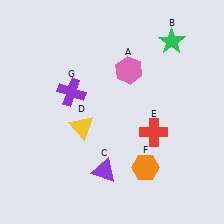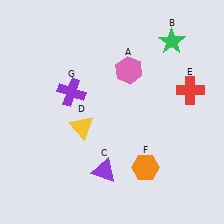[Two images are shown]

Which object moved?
The red cross (E) moved up.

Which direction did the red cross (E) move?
The red cross (E) moved up.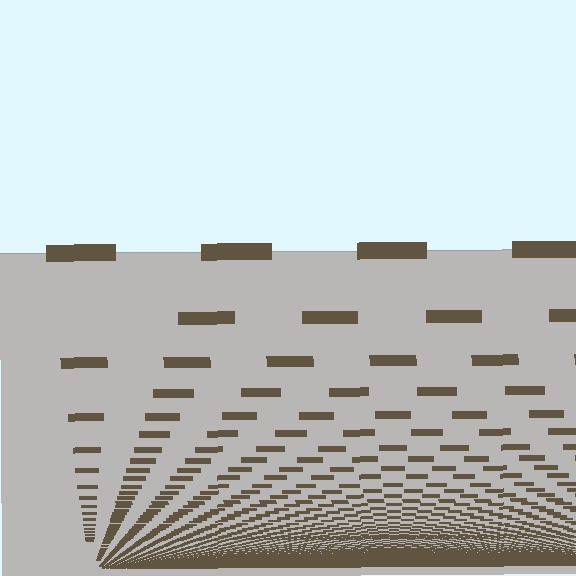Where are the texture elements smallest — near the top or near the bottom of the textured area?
Near the bottom.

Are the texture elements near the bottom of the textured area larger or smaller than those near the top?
Smaller. The gradient is inverted — elements near the bottom are smaller and denser.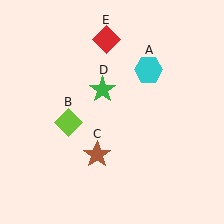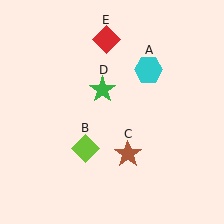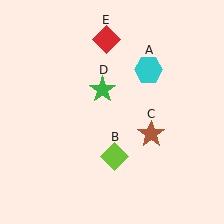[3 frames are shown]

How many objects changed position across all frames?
2 objects changed position: lime diamond (object B), brown star (object C).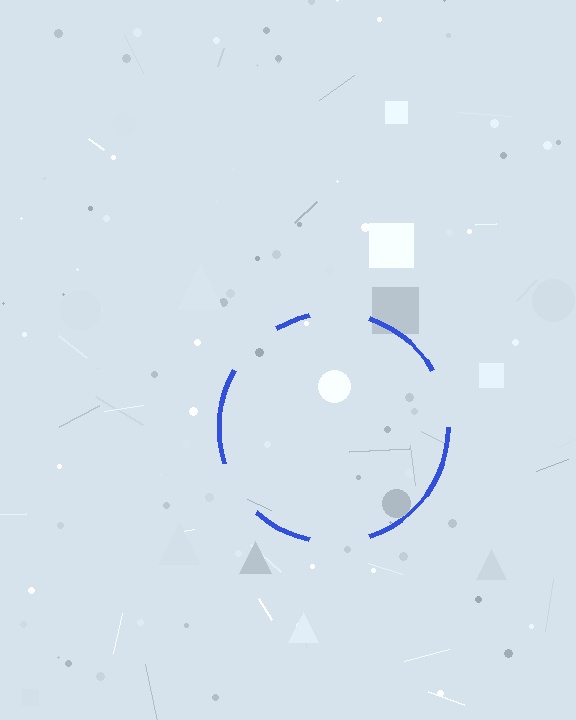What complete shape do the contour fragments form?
The contour fragments form a circle.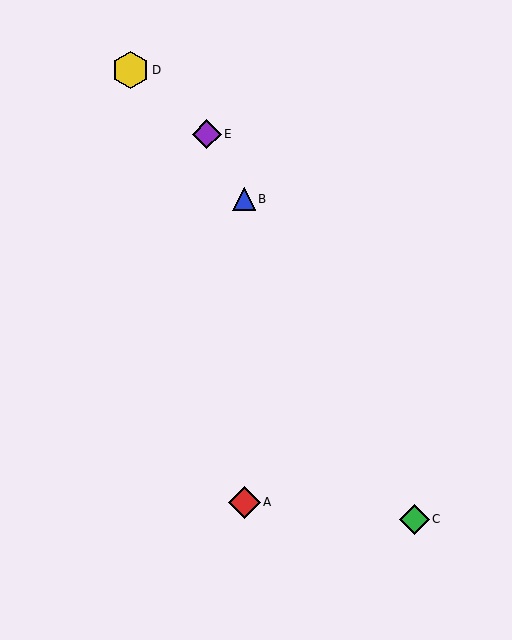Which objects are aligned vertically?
Objects A, B are aligned vertically.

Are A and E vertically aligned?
No, A is at x≈244 and E is at x≈207.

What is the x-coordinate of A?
Object A is at x≈244.